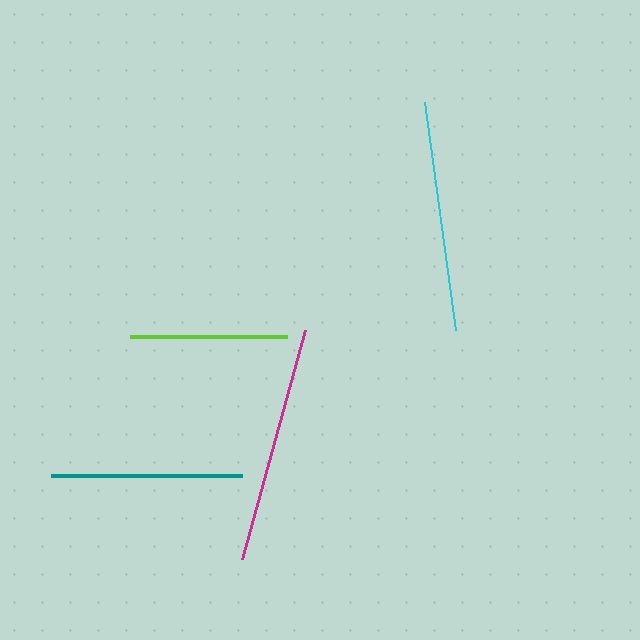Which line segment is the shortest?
The lime line is the shortest at approximately 157 pixels.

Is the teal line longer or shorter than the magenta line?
The magenta line is longer than the teal line.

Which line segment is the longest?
The magenta line is the longest at approximately 237 pixels.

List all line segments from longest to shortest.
From longest to shortest: magenta, cyan, teal, lime.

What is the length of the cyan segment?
The cyan segment is approximately 230 pixels long.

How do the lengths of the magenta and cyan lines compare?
The magenta and cyan lines are approximately the same length.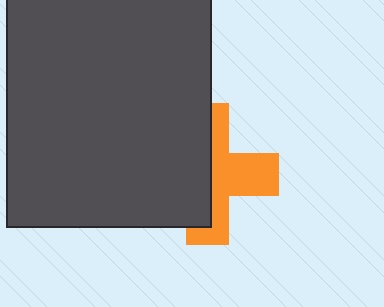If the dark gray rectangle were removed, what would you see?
You would see the complete orange cross.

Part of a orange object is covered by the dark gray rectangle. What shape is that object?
It is a cross.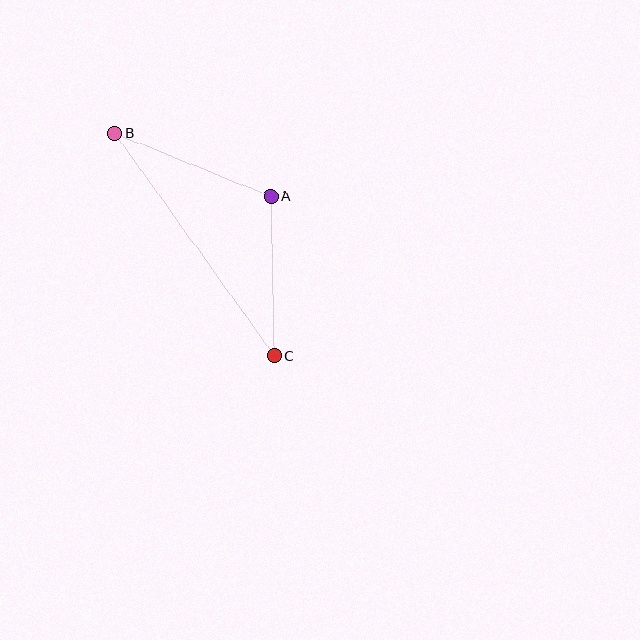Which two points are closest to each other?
Points A and C are closest to each other.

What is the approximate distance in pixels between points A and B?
The distance between A and B is approximately 168 pixels.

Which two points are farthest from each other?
Points B and C are farthest from each other.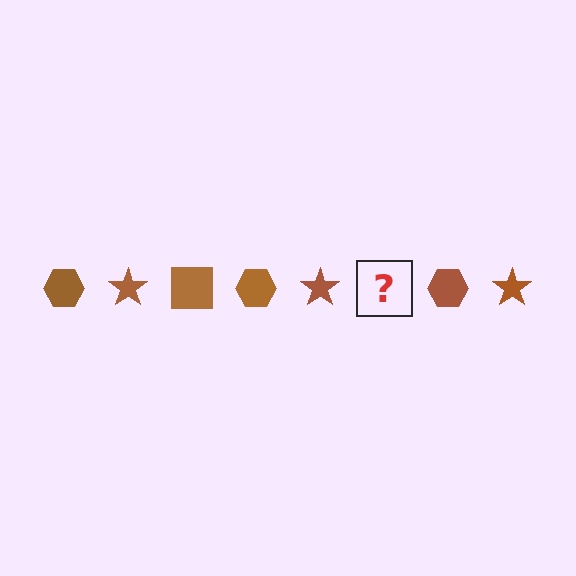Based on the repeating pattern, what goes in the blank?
The blank should be a brown square.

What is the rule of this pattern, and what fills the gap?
The rule is that the pattern cycles through hexagon, star, square shapes in brown. The gap should be filled with a brown square.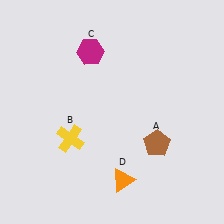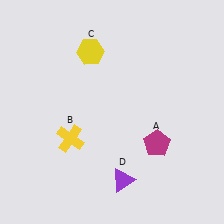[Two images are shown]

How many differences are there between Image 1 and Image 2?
There are 3 differences between the two images.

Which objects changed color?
A changed from brown to magenta. C changed from magenta to yellow. D changed from orange to purple.